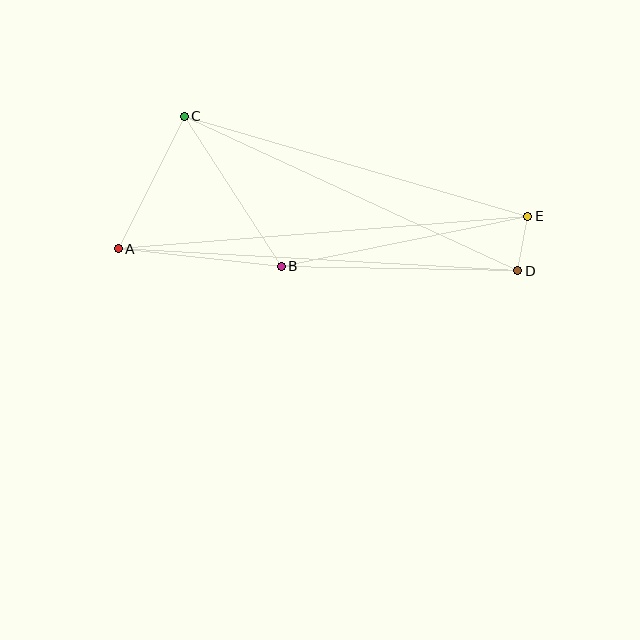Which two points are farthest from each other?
Points A and E are farthest from each other.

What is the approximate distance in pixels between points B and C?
The distance between B and C is approximately 179 pixels.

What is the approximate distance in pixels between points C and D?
The distance between C and D is approximately 368 pixels.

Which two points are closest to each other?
Points D and E are closest to each other.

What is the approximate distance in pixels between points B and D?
The distance between B and D is approximately 237 pixels.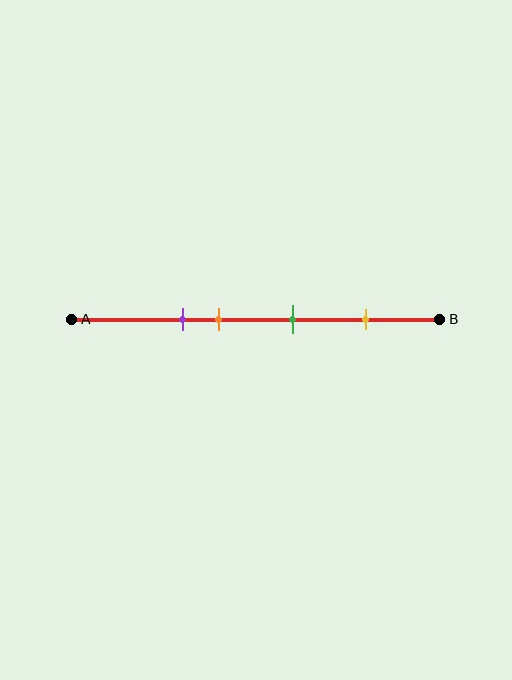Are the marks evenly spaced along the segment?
No, the marks are not evenly spaced.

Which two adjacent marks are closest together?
The purple and orange marks are the closest adjacent pair.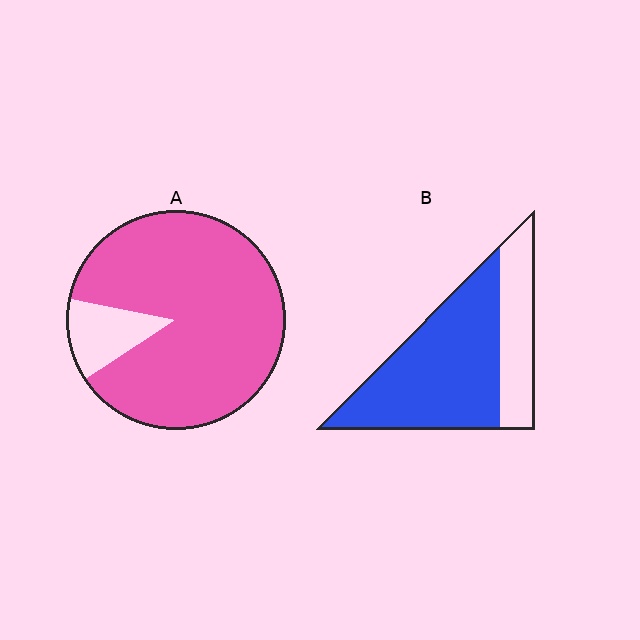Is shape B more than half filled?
Yes.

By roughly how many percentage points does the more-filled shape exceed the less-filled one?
By roughly 15 percentage points (A over B).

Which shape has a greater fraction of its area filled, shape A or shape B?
Shape A.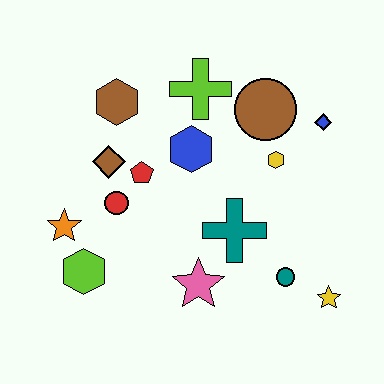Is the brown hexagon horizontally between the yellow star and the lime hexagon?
Yes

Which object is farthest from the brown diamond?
The yellow star is farthest from the brown diamond.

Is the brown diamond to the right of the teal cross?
No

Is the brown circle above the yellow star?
Yes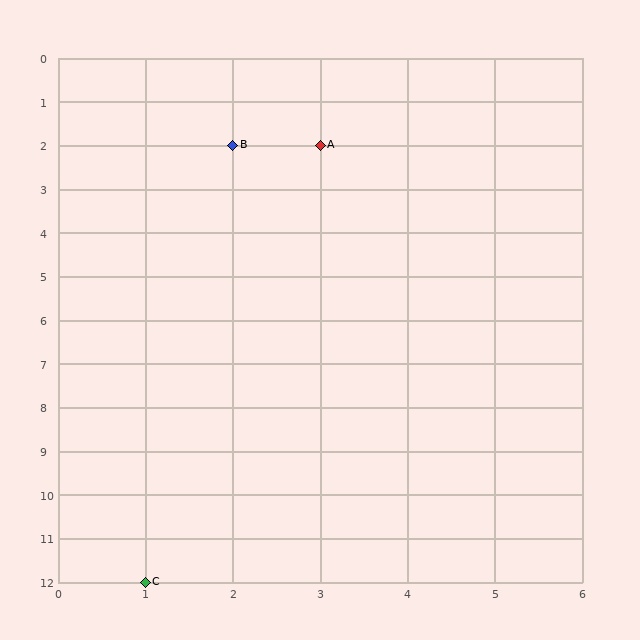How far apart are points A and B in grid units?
Points A and B are 1 column apart.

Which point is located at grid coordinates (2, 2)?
Point B is at (2, 2).